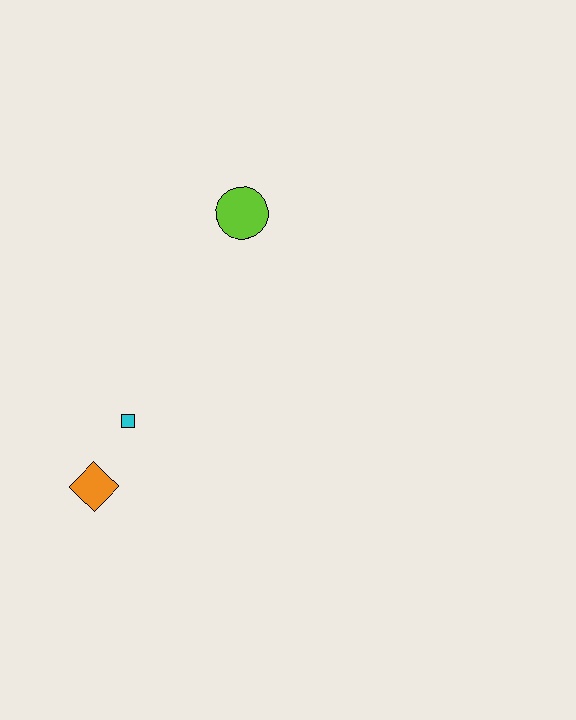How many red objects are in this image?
There are no red objects.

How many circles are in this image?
There is 1 circle.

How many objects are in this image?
There are 3 objects.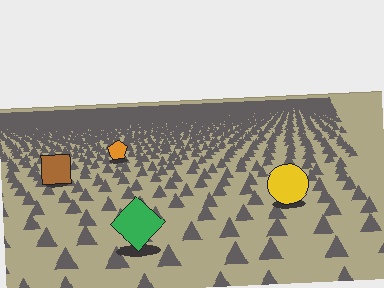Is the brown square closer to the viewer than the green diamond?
No. The green diamond is closer — you can tell from the texture gradient: the ground texture is coarser near it.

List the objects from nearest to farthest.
From nearest to farthest: the green diamond, the yellow circle, the brown square, the orange pentagon.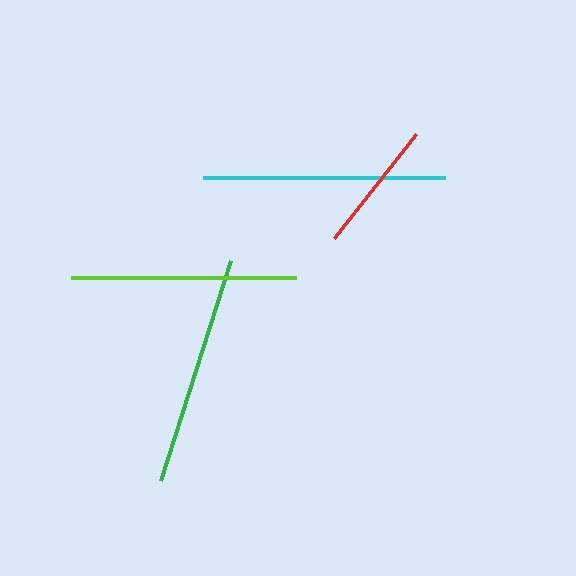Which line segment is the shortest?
The red line is the shortest at approximately 132 pixels.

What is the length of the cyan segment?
The cyan segment is approximately 241 pixels long.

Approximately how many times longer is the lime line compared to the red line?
The lime line is approximately 1.7 times the length of the red line.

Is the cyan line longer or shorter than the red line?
The cyan line is longer than the red line.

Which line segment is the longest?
The cyan line is the longest at approximately 241 pixels.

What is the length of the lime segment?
The lime segment is approximately 226 pixels long.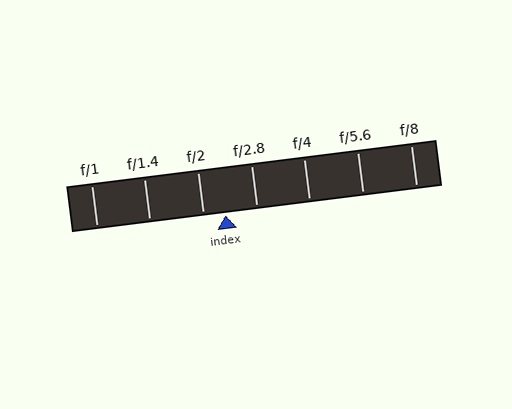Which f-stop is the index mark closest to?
The index mark is closest to f/2.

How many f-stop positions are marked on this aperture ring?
There are 7 f-stop positions marked.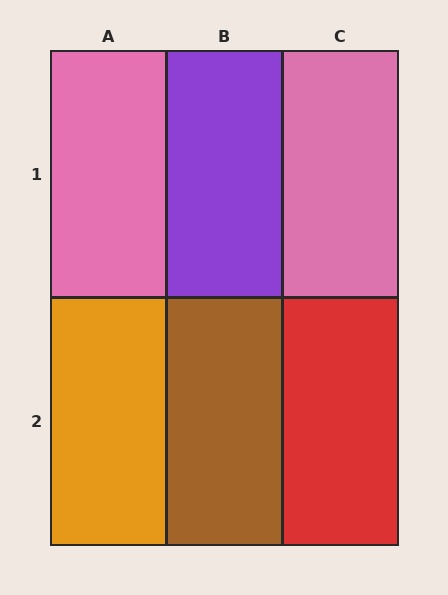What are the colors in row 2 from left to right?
Orange, brown, red.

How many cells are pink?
2 cells are pink.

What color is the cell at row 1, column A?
Pink.